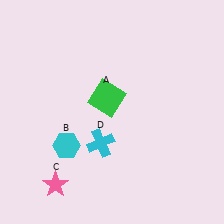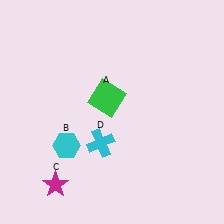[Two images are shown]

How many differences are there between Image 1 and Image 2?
There is 1 difference between the two images.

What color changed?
The star (C) changed from pink in Image 1 to magenta in Image 2.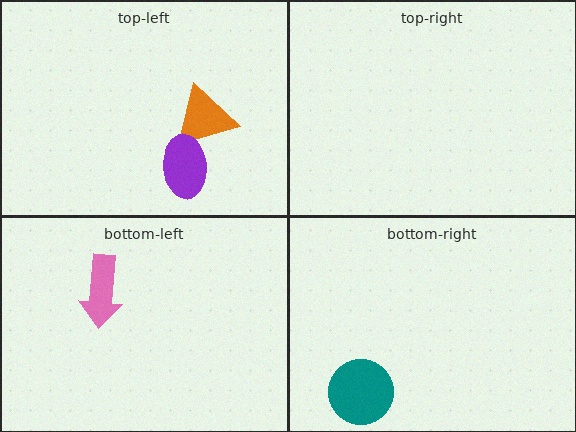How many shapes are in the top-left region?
2.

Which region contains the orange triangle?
The top-left region.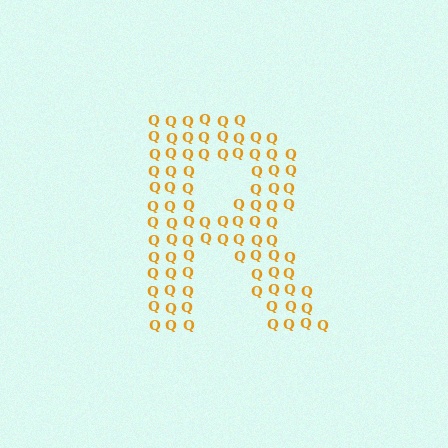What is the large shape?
The large shape is the letter R.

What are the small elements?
The small elements are letter Q's.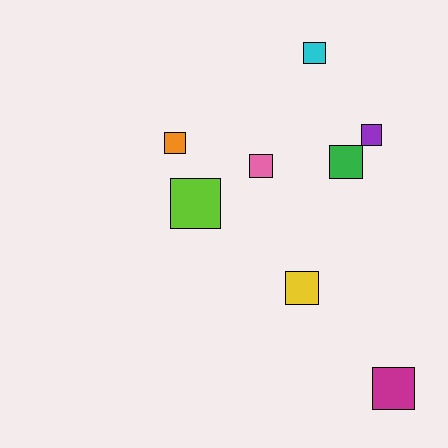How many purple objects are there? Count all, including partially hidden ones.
There is 1 purple object.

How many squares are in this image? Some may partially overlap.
There are 8 squares.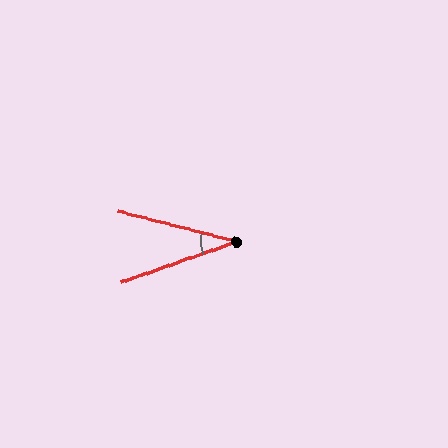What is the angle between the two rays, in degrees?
Approximately 34 degrees.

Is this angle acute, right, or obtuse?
It is acute.